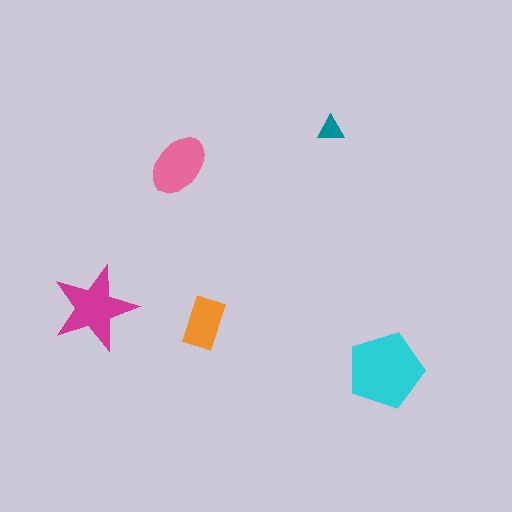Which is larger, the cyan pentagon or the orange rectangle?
The cyan pentagon.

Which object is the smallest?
The teal triangle.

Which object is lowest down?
The cyan pentagon is bottommost.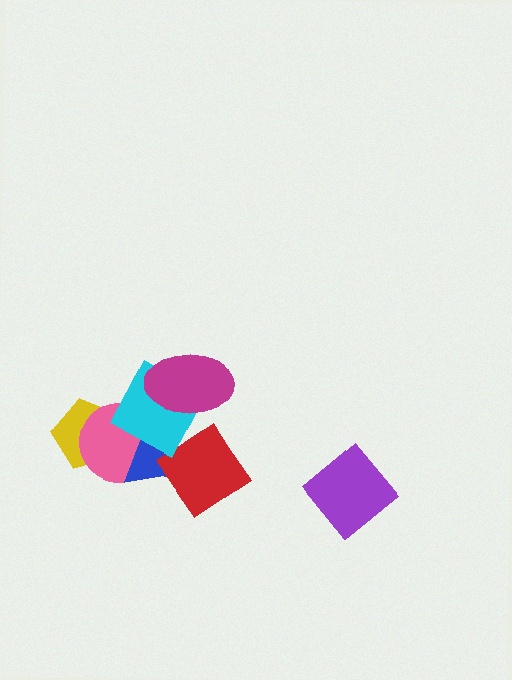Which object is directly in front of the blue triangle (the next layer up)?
The red diamond is directly in front of the blue triangle.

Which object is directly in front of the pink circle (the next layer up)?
The blue triangle is directly in front of the pink circle.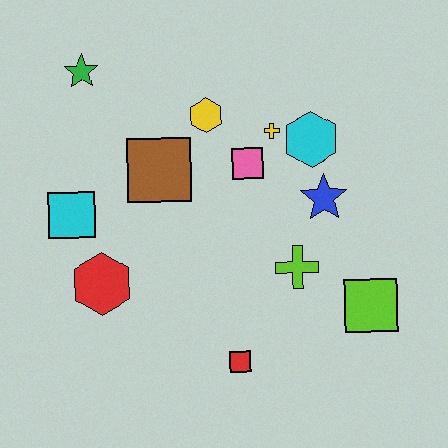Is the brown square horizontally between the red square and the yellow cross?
No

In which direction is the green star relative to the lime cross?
The green star is to the left of the lime cross.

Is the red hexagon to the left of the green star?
No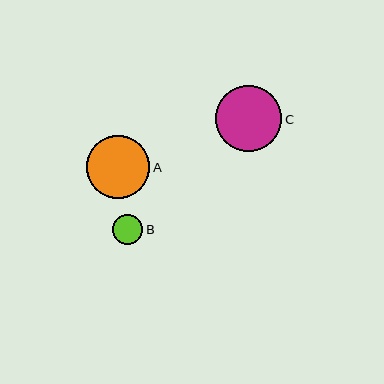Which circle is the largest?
Circle C is the largest with a size of approximately 66 pixels.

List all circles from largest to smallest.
From largest to smallest: C, A, B.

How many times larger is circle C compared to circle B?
Circle C is approximately 2.2 times the size of circle B.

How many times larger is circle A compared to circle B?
Circle A is approximately 2.1 times the size of circle B.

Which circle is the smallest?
Circle B is the smallest with a size of approximately 30 pixels.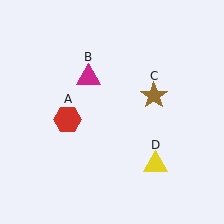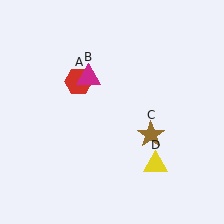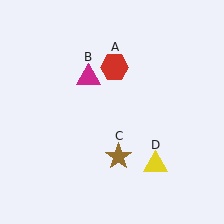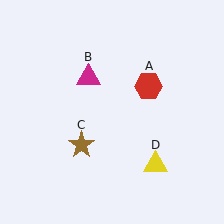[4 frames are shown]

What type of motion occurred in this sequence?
The red hexagon (object A), brown star (object C) rotated clockwise around the center of the scene.